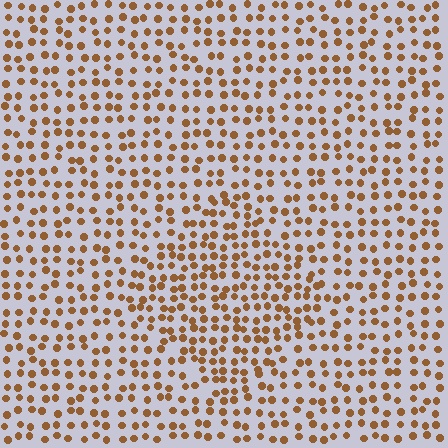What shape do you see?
I see a diamond.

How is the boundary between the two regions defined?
The boundary is defined by a change in element density (approximately 1.5x ratio). All elements are the same color, size, and shape.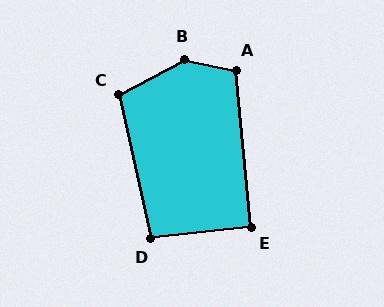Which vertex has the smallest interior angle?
E, at approximately 91 degrees.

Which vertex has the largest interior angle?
B, at approximately 140 degrees.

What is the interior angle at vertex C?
Approximately 105 degrees (obtuse).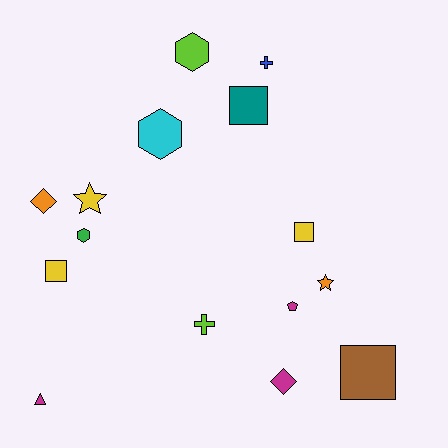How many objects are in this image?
There are 15 objects.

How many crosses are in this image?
There are 2 crosses.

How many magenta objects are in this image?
There are 3 magenta objects.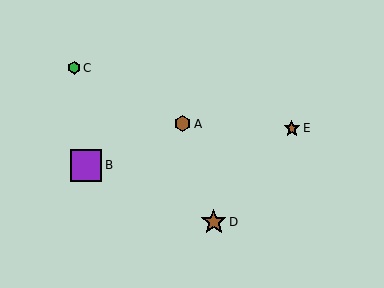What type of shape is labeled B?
Shape B is a purple square.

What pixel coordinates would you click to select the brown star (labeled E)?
Click at (292, 128) to select the brown star E.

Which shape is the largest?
The purple square (labeled B) is the largest.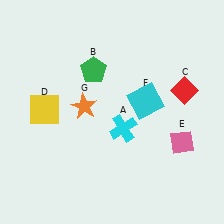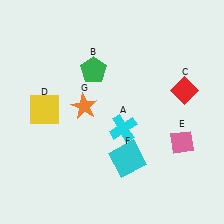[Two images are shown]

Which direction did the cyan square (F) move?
The cyan square (F) moved down.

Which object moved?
The cyan square (F) moved down.